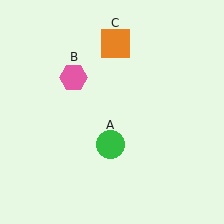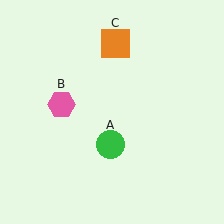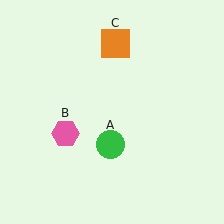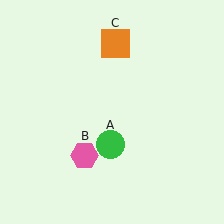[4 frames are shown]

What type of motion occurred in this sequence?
The pink hexagon (object B) rotated counterclockwise around the center of the scene.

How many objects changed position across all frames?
1 object changed position: pink hexagon (object B).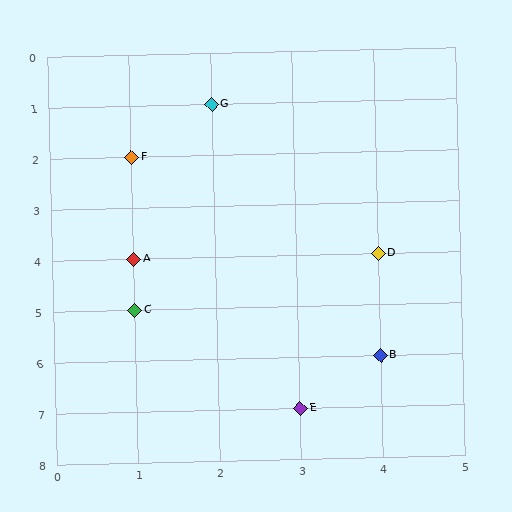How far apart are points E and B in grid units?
Points E and B are 1 column and 1 row apart (about 1.4 grid units diagonally).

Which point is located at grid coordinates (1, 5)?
Point C is at (1, 5).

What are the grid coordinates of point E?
Point E is at grid coordinates (3, 7).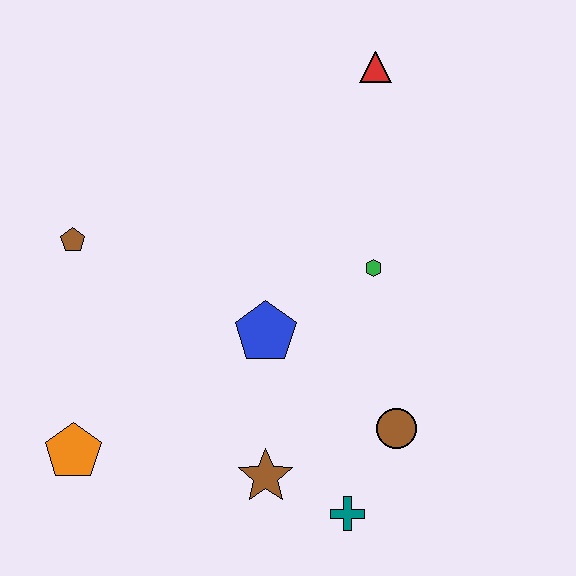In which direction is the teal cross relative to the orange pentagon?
The teal cross is to the right of the orange pentagon.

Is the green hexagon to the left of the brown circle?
Yes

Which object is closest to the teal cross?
The brown star is closest to the teal cross.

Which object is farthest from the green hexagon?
The orange pentagon is farthest from the green hexagon.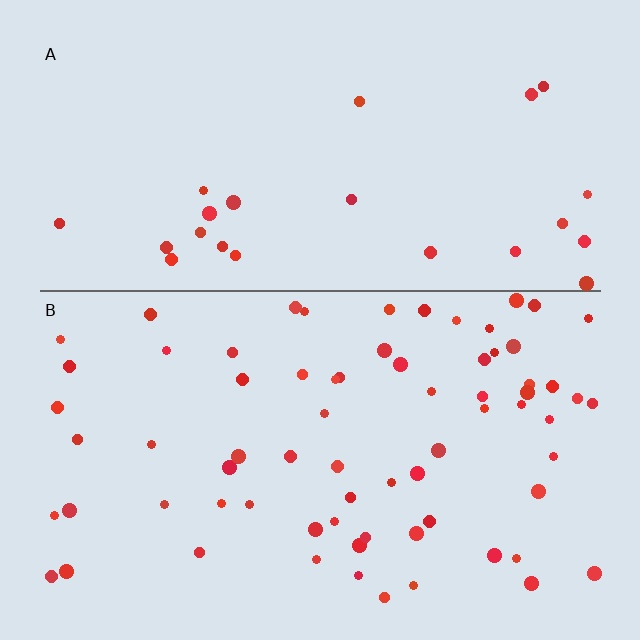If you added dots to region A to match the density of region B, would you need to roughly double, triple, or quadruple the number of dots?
Approximately triple.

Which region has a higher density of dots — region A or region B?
B (the bottom).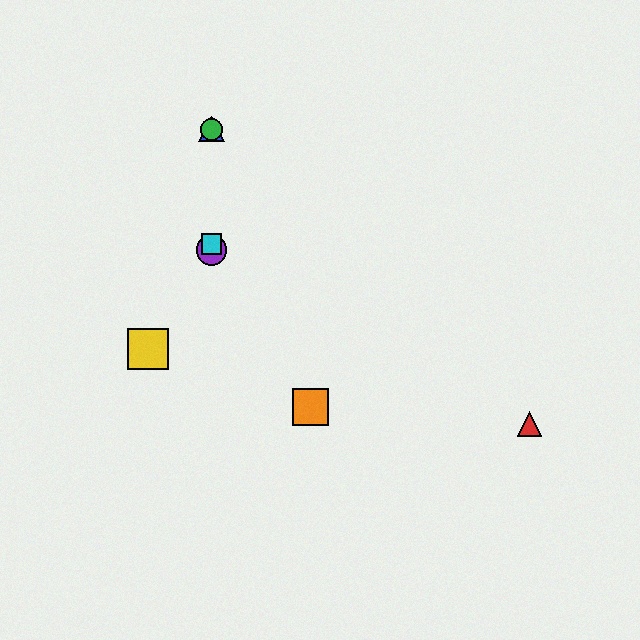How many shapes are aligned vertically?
4 shapes (the blue triangle, the green circle, the purple circle, the cyan square) are aligned vertically.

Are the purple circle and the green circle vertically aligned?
Yes, both are at x≈212.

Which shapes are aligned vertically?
The blue triangle, the green circle, the purple circle, the cyan square are aligned vertically.